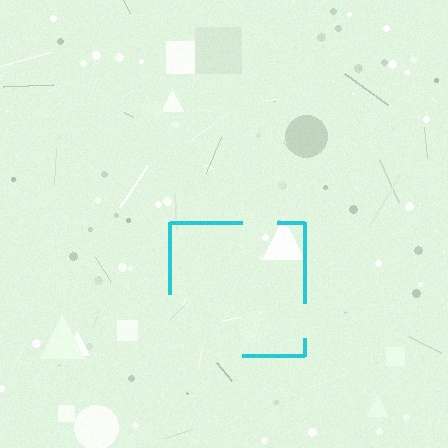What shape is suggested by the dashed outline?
The dashed outline suggests a square.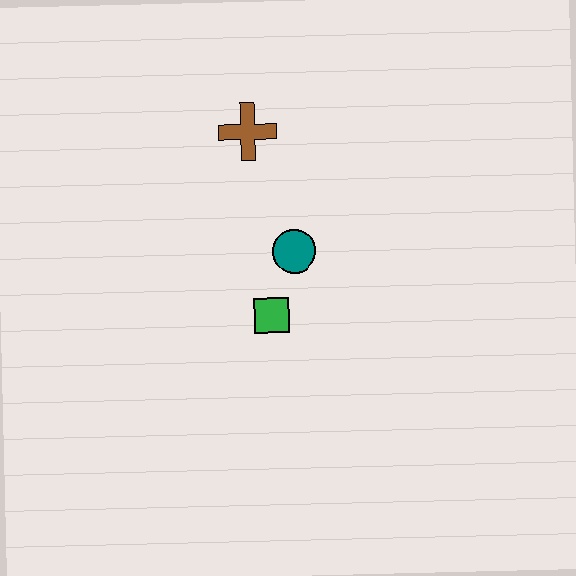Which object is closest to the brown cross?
The teal circle is closest to the brown cross.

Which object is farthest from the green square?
The brown cross is farthest from the green square.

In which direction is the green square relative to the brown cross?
The green square is below the brown cross.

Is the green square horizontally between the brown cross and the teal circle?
Yes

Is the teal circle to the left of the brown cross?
No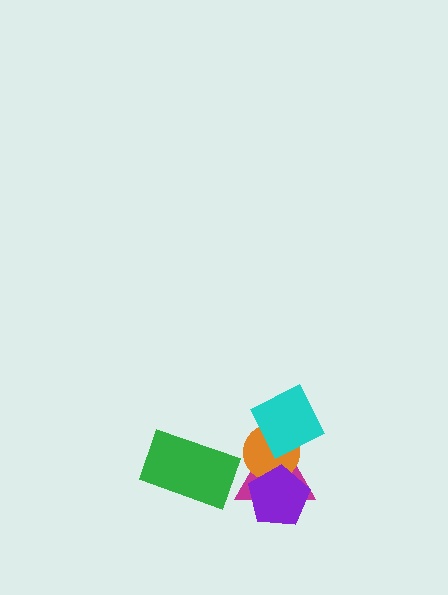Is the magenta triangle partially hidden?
Yes, it is partially covered by another shape.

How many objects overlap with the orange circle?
3 objects overlap with the orange circle.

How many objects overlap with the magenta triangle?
3 objects overlap with the magenta triangle.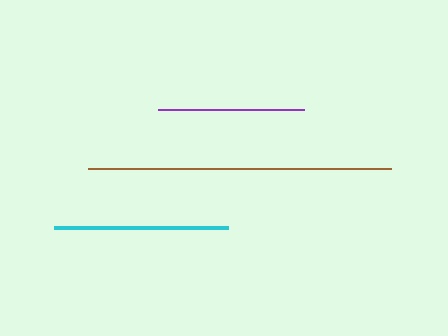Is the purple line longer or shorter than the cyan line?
The cyan line is longer than the purple line.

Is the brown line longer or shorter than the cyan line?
The brown line is longer than the cyan line.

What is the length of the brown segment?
The brown segment is approximately 303 pixels long.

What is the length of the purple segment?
The purple segment is approximately 146 pixels long.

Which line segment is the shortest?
The purple line is the shortest at approximately 146 pixels.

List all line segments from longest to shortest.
From longest to shortest: brown, cyan, purple.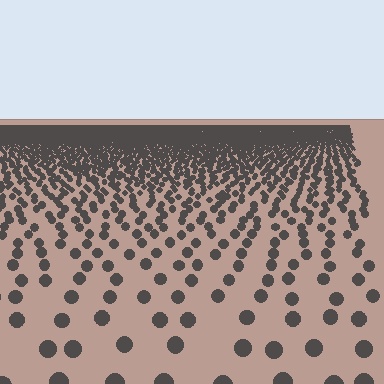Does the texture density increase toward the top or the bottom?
Density increases toward the top.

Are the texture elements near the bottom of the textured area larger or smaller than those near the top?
Larger. Near the bottom, elements are closer to the viewer and appear at a bigger on-screen size.